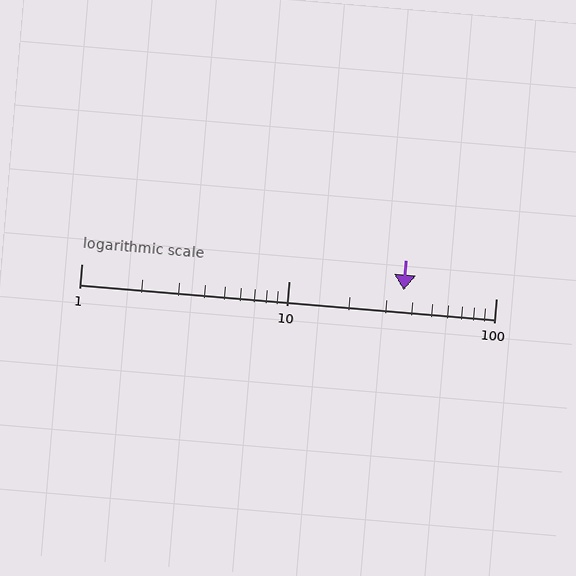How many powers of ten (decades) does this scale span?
The scale spans 2 decades, from 1 to 100.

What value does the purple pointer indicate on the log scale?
The pointer indicates approximately 36.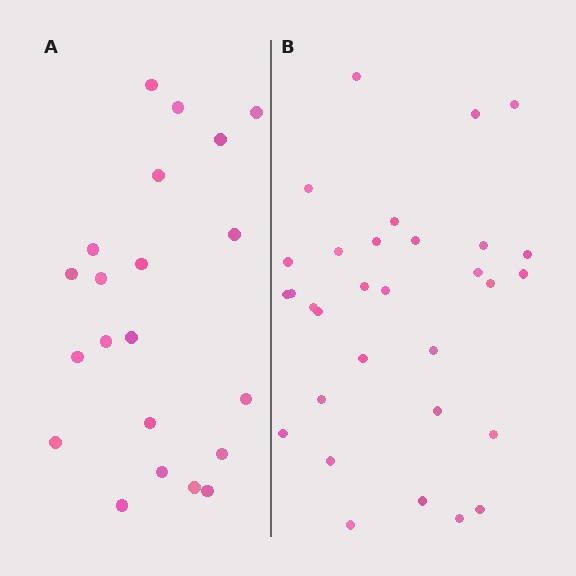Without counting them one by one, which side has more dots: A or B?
Region B (the right region) has more dots.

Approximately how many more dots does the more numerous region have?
Region B has roughly 10 or so more dots than region A.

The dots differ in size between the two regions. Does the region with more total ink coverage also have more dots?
No. Region A has more total ink coverage because its dots are larger, but region B actually contains more individual dots. Total area can be misleading — the number of items is what matters here.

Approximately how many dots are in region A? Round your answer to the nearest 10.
About 20 dots. (The exact count is 21, which rounds to 20.)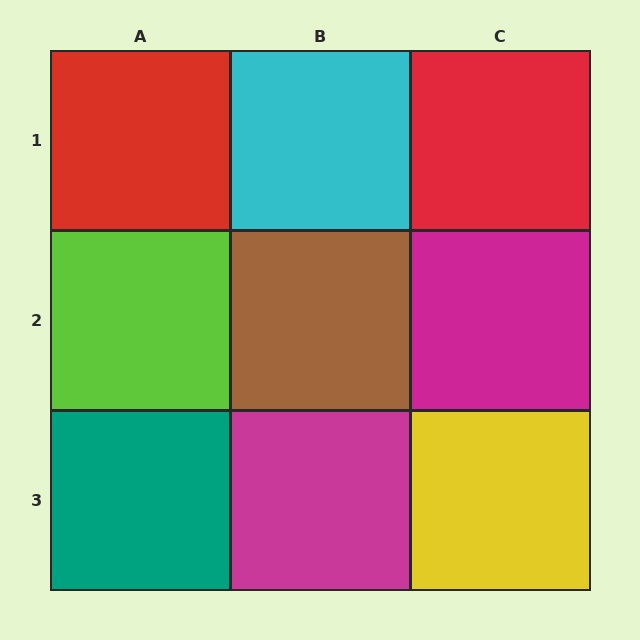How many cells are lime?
1 cell is lime.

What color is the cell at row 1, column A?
Red.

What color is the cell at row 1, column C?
Red.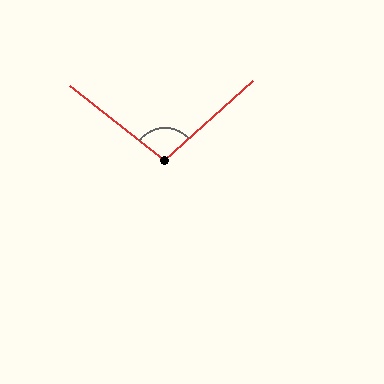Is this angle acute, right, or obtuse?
It is obtuse.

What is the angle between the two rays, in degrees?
Approximately 100 degrees.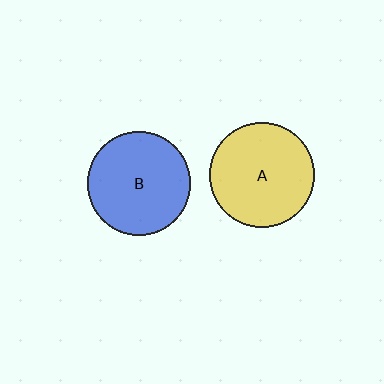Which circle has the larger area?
Circle A (yellow).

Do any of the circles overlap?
No, none of the circles overlap.